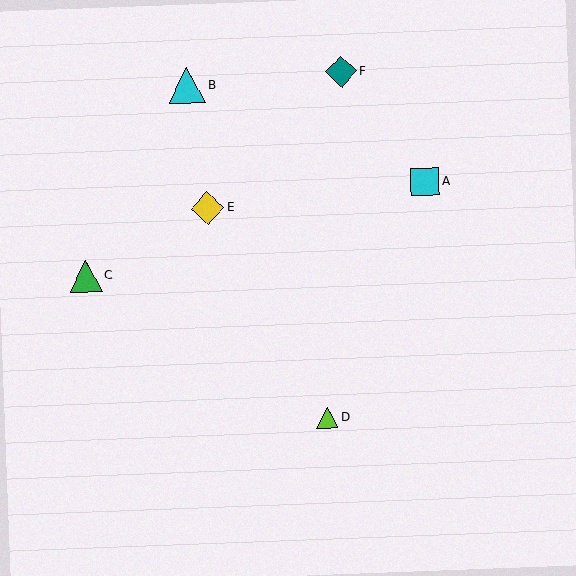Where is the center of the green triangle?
The center of the green triangle is at (86, 276).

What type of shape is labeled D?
Shape D is a lime triangle.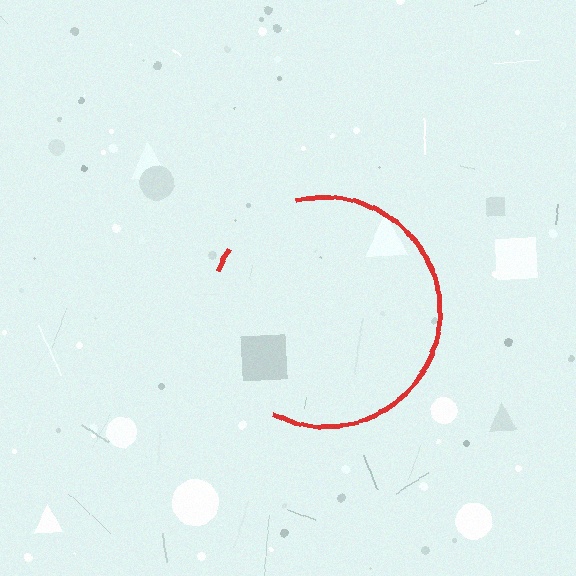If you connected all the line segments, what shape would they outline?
They would outline a circle.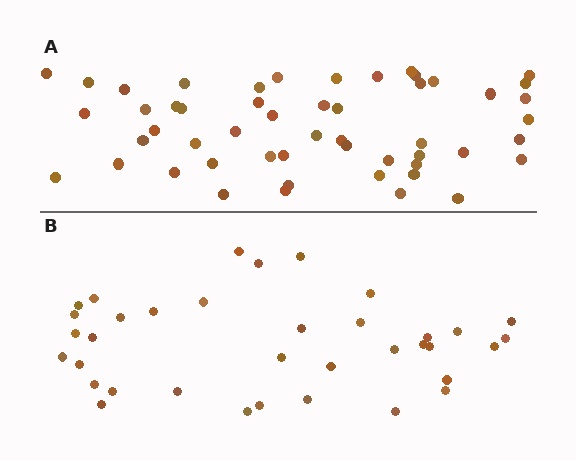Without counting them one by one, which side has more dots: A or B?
Region A (the top region) has more dots.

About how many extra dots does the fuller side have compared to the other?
Region A has approximately 15 more dots than region B.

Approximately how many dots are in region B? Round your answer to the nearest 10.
About 40 dots. (The exact count is 36, which rounds to 40.)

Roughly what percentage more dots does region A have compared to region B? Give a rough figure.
About 45% more.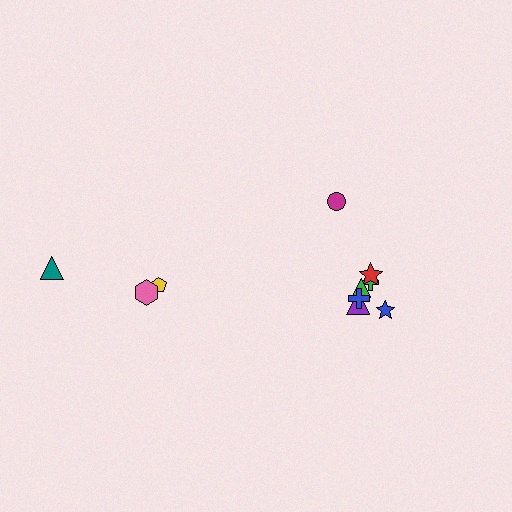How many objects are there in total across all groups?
There are 10 objects.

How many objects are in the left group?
There are 3 objects.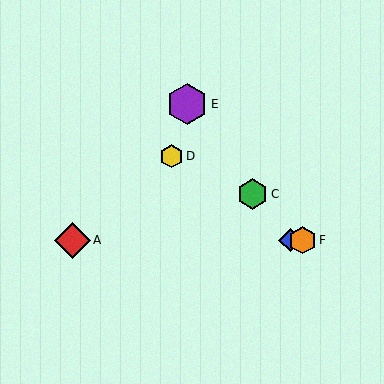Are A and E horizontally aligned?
No, A is at y≈240 and E is at y≈104.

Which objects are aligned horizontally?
Objects A, B, F are aligned horizontally.